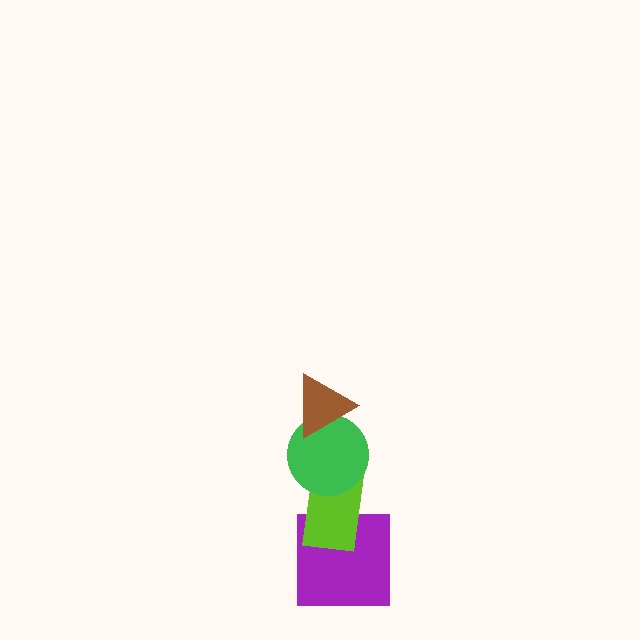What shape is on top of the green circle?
The brown triangle is on top of the green circle.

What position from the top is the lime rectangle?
The lime rectangle is 3rd from the top.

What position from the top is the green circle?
The green circle is 2nd from the top.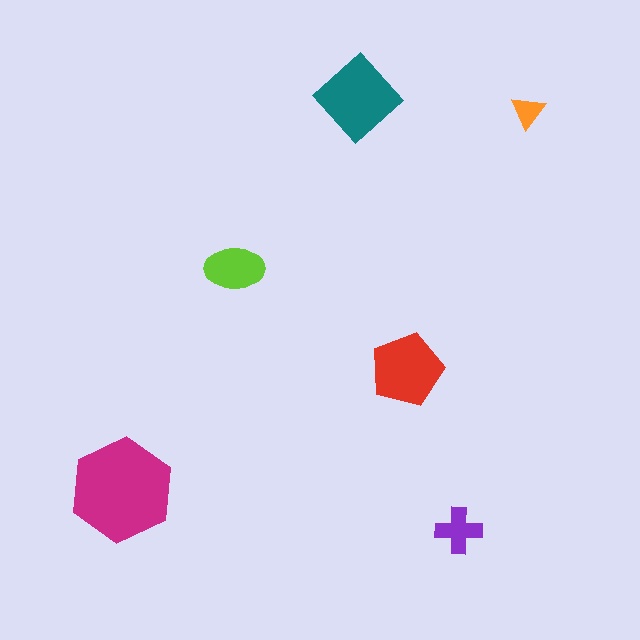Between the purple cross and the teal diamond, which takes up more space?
The teal diamond.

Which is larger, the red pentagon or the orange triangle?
The red pentagon.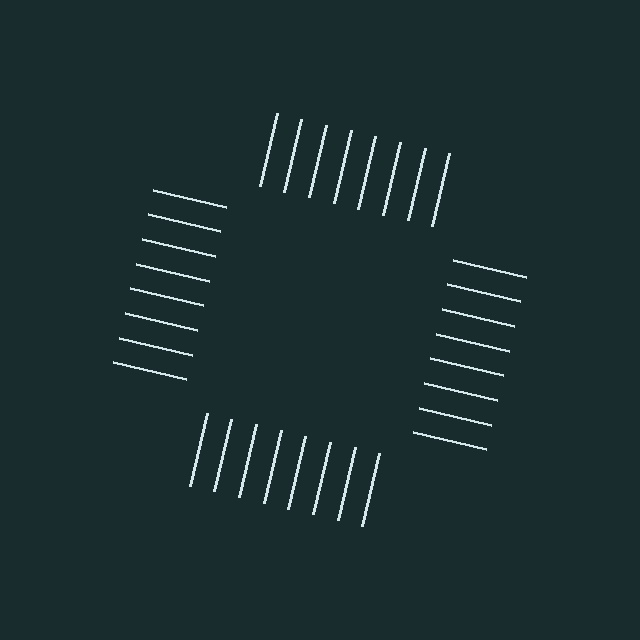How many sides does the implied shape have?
4 sides — the line-ends trace a square.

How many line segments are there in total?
32 — 8 along each of the 4 edges.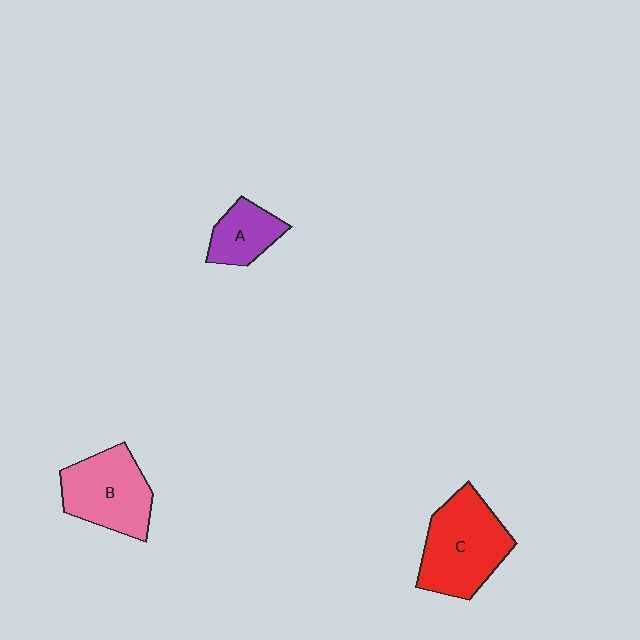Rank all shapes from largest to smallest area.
From largest to smallest: C (red), B (pink), A (purple).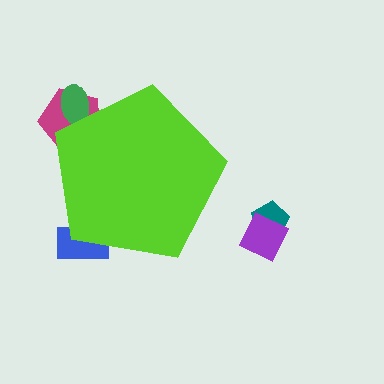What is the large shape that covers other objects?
A lime pentagon.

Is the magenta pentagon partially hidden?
Yes, the magenta pentagon is partially hidden behind the lime pentagon.